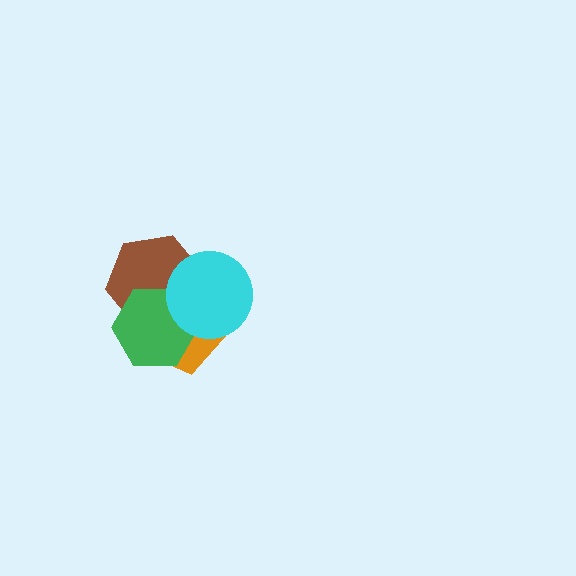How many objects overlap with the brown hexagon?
3 objects overlap with the brown hexagon.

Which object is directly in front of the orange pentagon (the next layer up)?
The brown hexagon is directly in front of the orange pentagon.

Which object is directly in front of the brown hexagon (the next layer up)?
The green hexagon is directly in front of the brown hexagon.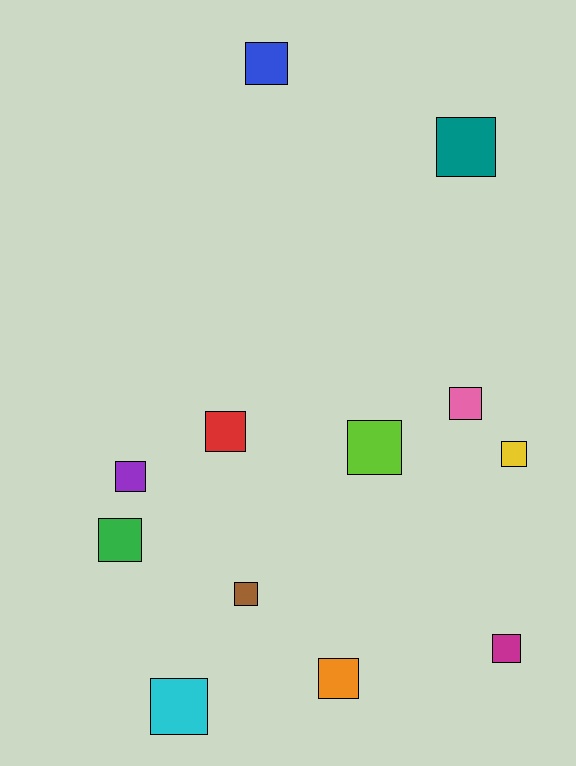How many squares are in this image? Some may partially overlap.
There are 12 squares.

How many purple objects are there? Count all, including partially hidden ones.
There is 1 purple object.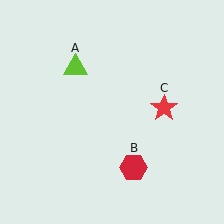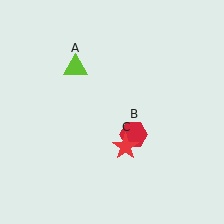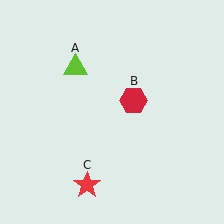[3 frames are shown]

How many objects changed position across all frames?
2 objects changed position: red hexagon (object B), red star (object C).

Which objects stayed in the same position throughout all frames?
Lime triangle (object A) remained stationary.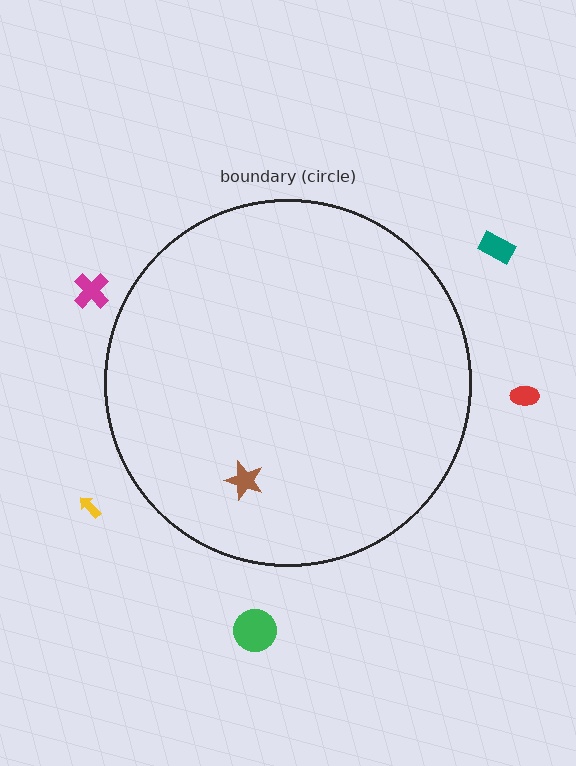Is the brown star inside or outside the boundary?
Inside.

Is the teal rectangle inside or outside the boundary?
Outside.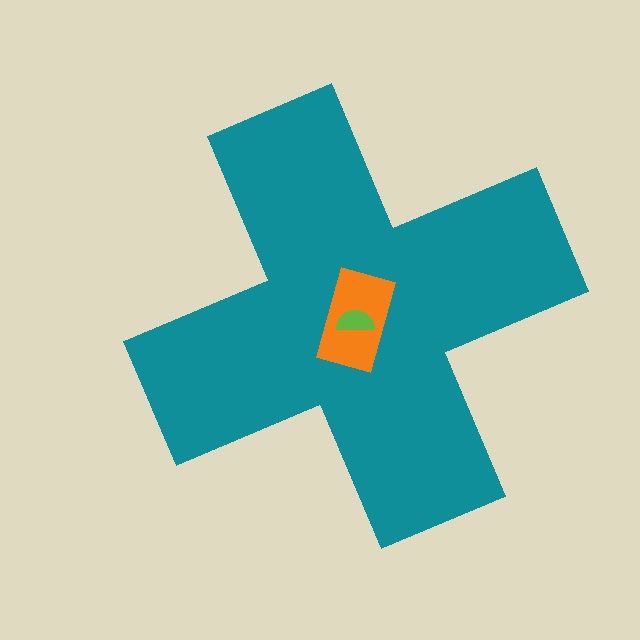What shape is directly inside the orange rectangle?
The lime semicircle.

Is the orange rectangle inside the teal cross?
Yes.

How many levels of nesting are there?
3.